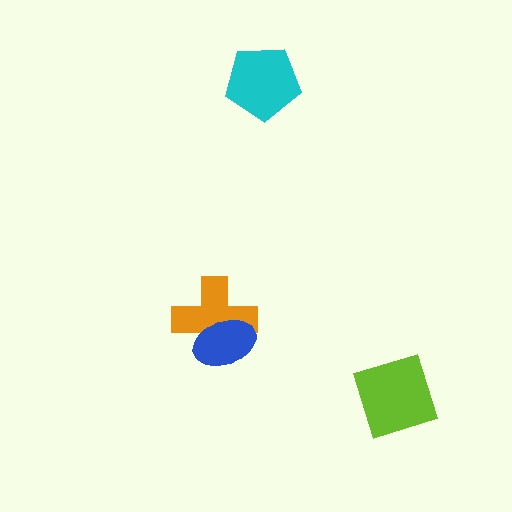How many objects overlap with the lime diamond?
0 objects overlap with the lime diamond.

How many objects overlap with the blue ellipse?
1 object overlaps with the blue ellipse.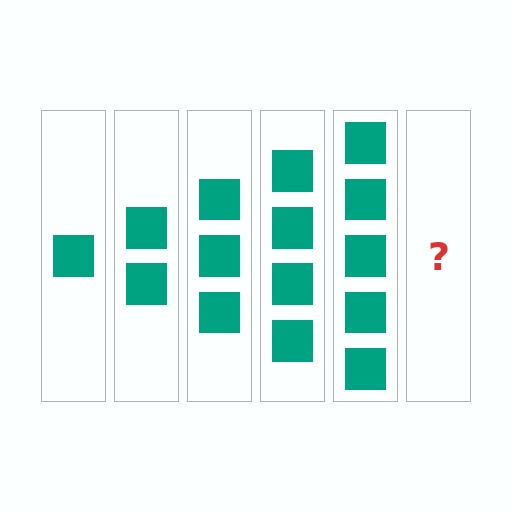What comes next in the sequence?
The next element should be 6 squares.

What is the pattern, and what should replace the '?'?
The pattern is that each step adds one more square. The '?' should be 6 squares.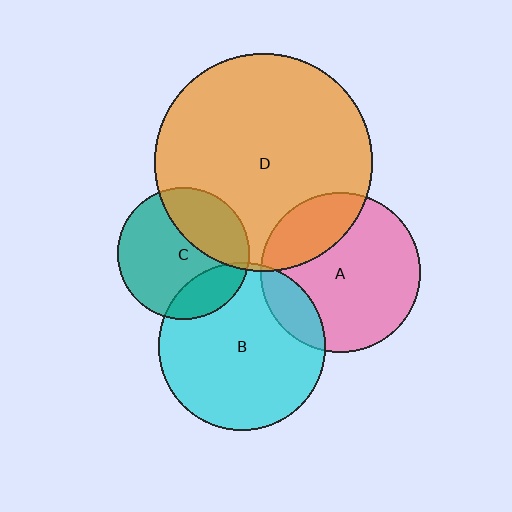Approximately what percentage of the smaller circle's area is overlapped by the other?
Approximately 25%.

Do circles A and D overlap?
Yes.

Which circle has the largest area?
Circle D (orange).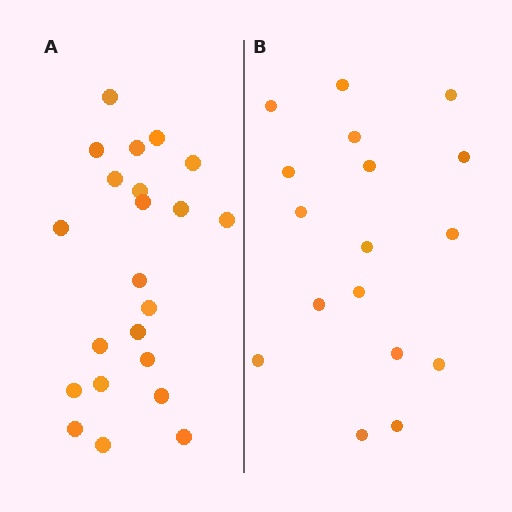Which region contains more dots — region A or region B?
Region A (the left region) has more dots.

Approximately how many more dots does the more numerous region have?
Region A has about 5 more dots than region B.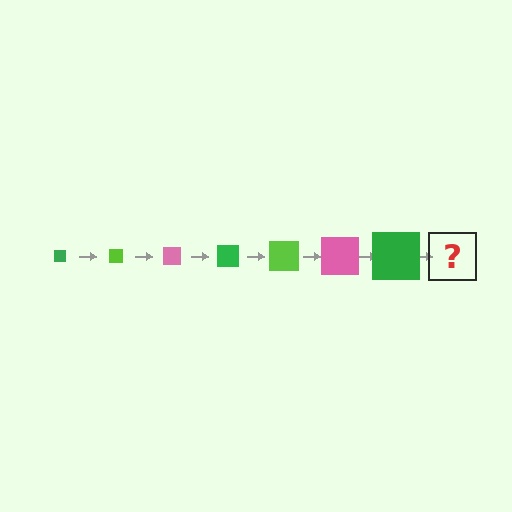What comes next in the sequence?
The next element should be a lime square, larger than the previous one.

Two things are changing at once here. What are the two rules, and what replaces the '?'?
The two rules are that the square grows larger each step and the color cycles through green, lime, and pink. The '?' should be a lime square, larger than the previous one.